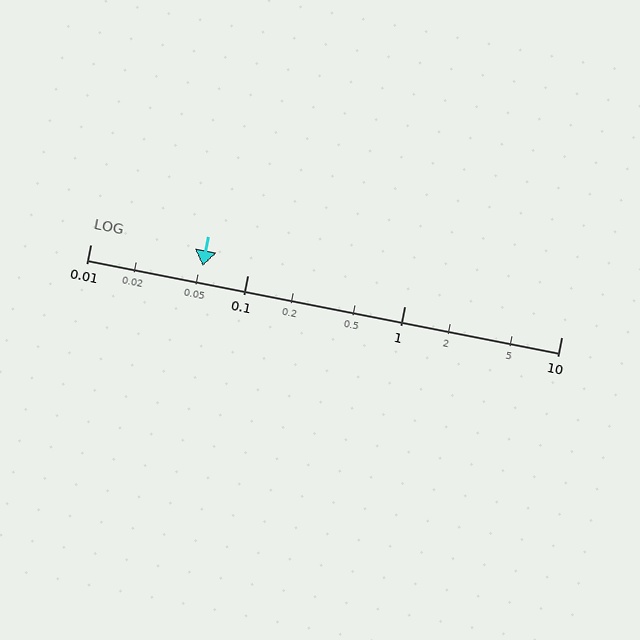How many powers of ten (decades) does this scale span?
The scale spans 3 decades, from 0.01 to 10.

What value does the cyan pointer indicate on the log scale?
The pointer indicates approximately 0.052.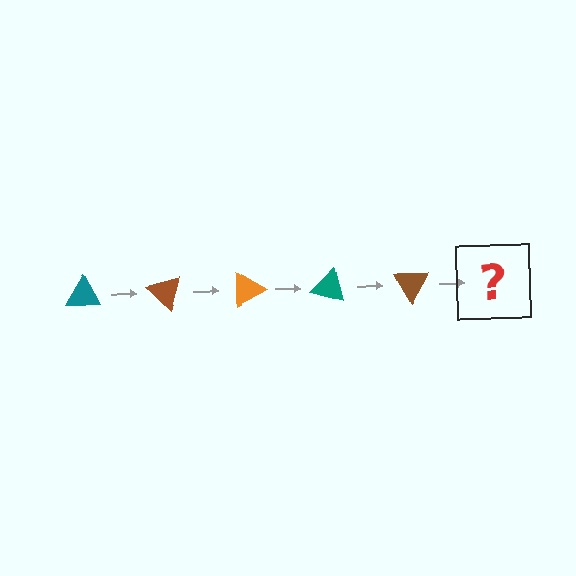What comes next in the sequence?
The next element should be an orange triangle, rotated 225 degrees from the start.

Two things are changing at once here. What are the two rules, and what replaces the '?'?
The two rules are that it rotates 45 degrees each step and the color cycles through teal, brown, and orange. The '?' should be an orange triangle, rotated 225 degrees from the start.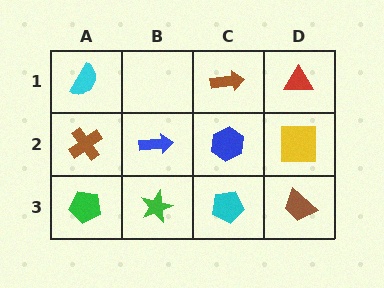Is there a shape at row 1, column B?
No, that cell is empty.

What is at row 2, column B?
A blue arrow.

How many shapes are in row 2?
4 shapes.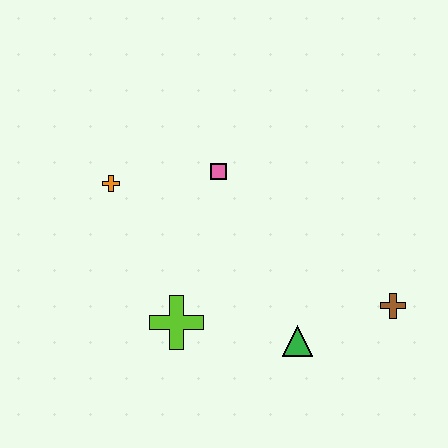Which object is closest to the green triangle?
The brown cross is closest to the green triangle.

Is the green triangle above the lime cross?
No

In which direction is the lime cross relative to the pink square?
The lime cross is below the pink square.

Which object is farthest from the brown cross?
The orange cross is farthest from the brown cross.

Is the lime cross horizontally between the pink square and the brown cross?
No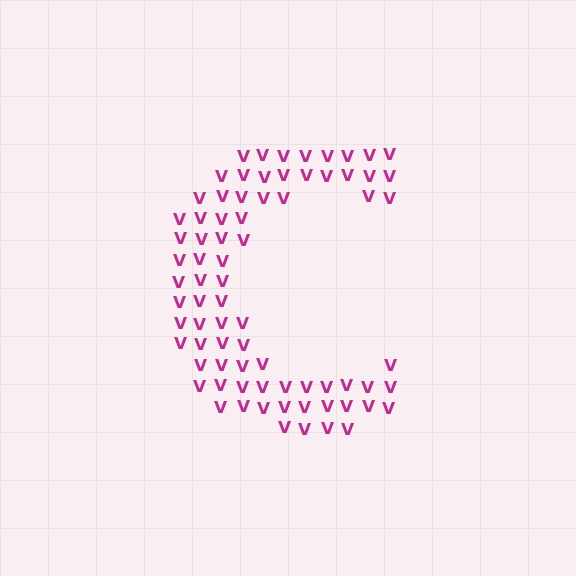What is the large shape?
The large shape is the letter C.